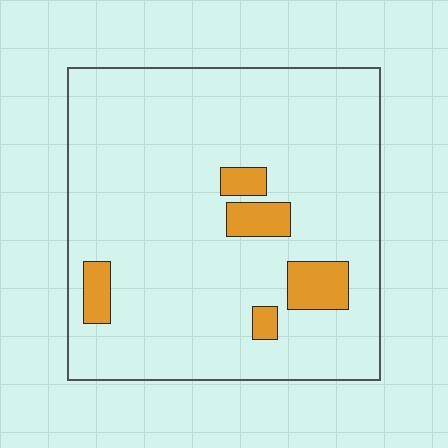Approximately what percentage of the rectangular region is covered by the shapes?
Approximately 10%.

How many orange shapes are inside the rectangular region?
5.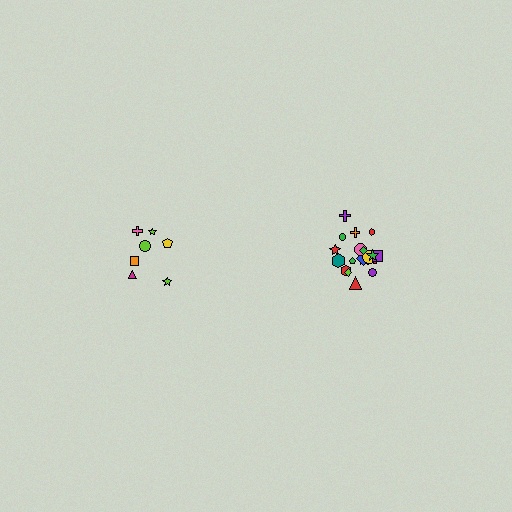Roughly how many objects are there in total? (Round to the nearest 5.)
Roughly 30 objects in total.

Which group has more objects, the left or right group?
The right group.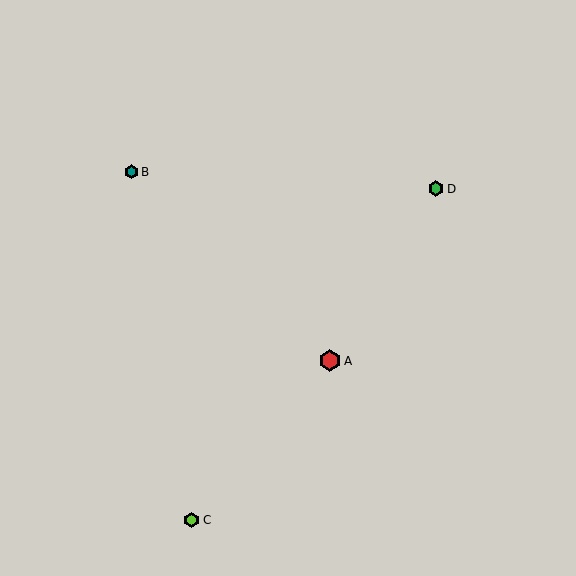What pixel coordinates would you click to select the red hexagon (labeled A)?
Click at (330, 361) to select the red hexagon A.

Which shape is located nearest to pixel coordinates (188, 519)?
The lime hexagon (labeled C) at (192, 520) is nearest to that location.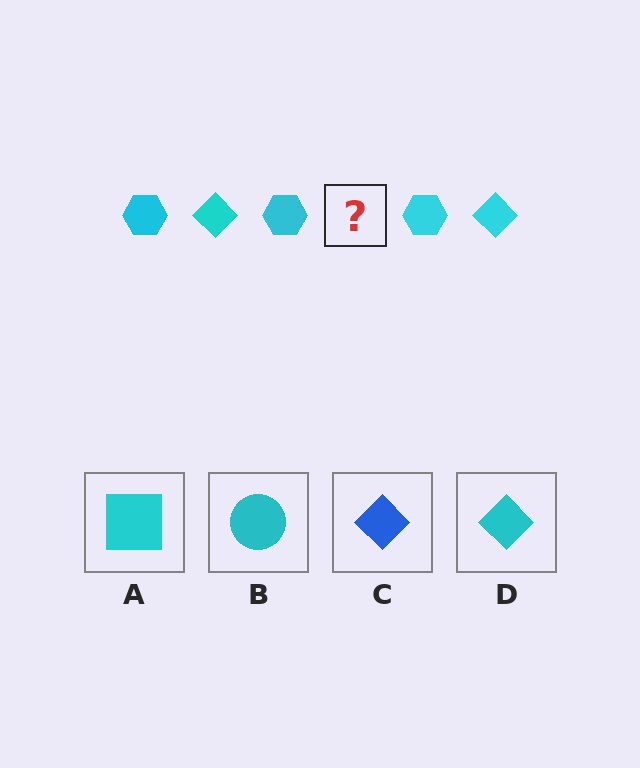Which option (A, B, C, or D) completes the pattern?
D.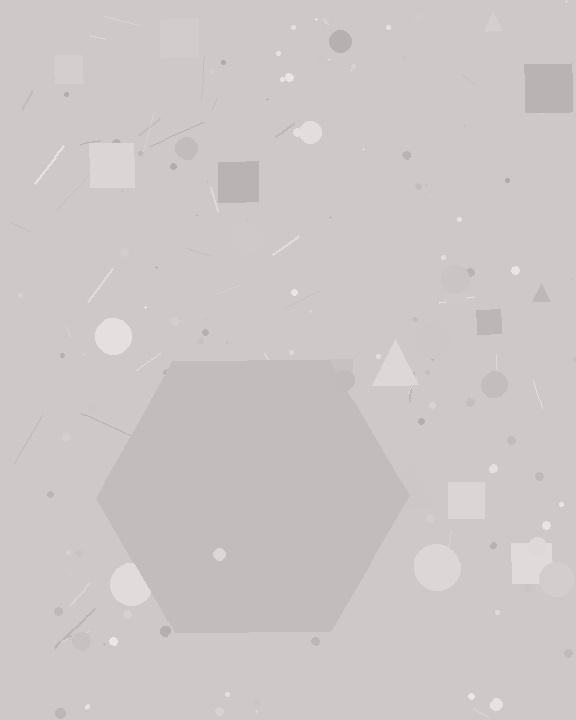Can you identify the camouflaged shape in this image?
The camouflaged shape is a hexagon.